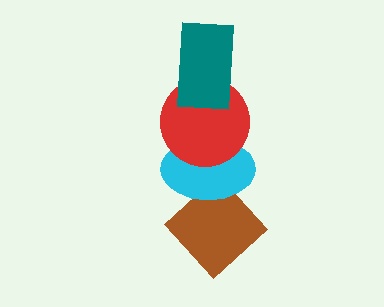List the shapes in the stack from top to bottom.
From top to bottom: the teal rectangle, the red circle, the cyan ellipse, the brown diamond.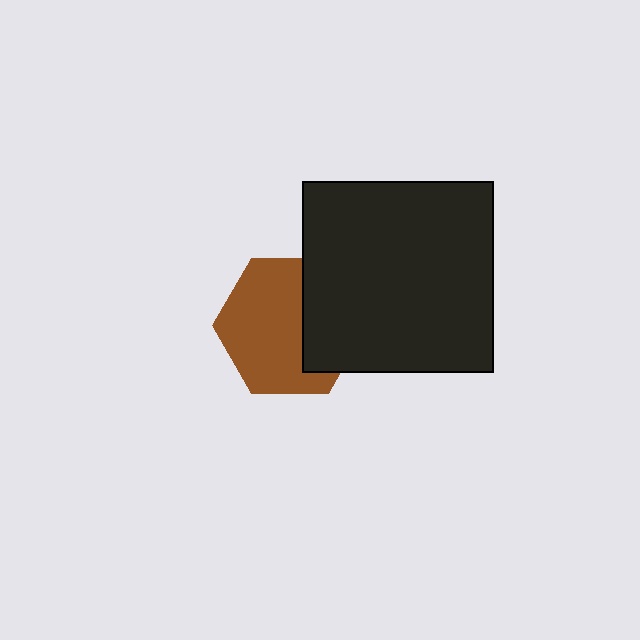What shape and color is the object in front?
The object in front is a black square.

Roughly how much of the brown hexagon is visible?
About half of it is visible (roughly 64%).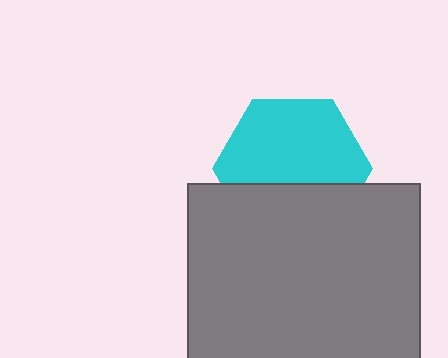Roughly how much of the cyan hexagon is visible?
About half of it is visible (roughly 63%).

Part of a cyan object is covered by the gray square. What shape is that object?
It is a hexagon.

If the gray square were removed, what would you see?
You would see the complete cyan hexagon.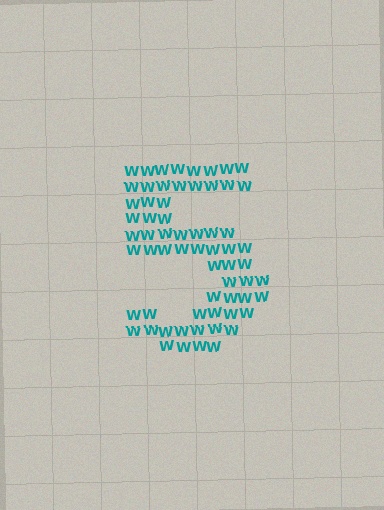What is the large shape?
The large shape is the digit 5.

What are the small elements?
The small elements are letter W's.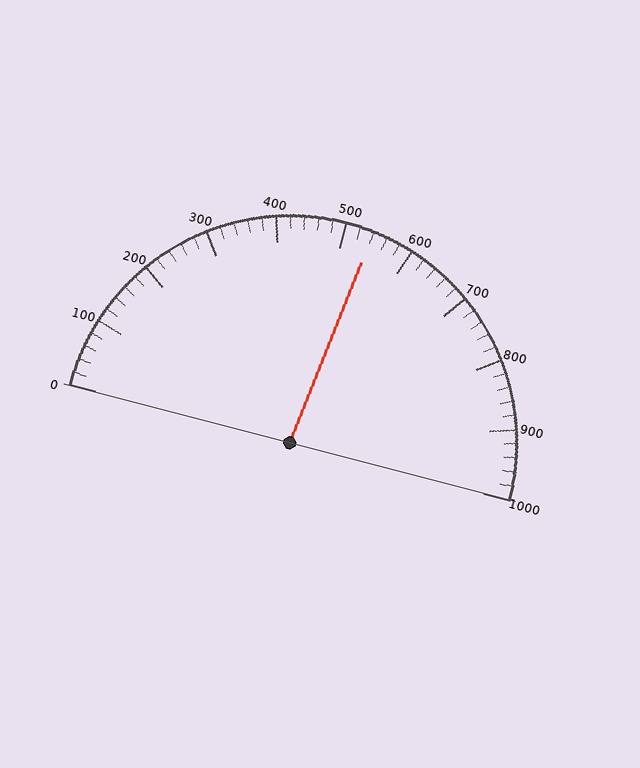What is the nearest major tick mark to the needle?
The nearest major tick mark is 500.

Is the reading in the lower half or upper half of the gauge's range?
The reading is in the upper half of the range (0 to 1000).